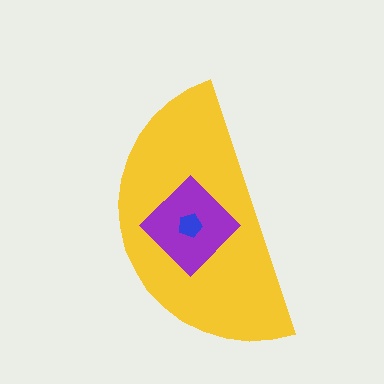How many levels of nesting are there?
3.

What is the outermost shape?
The yellow semicircle.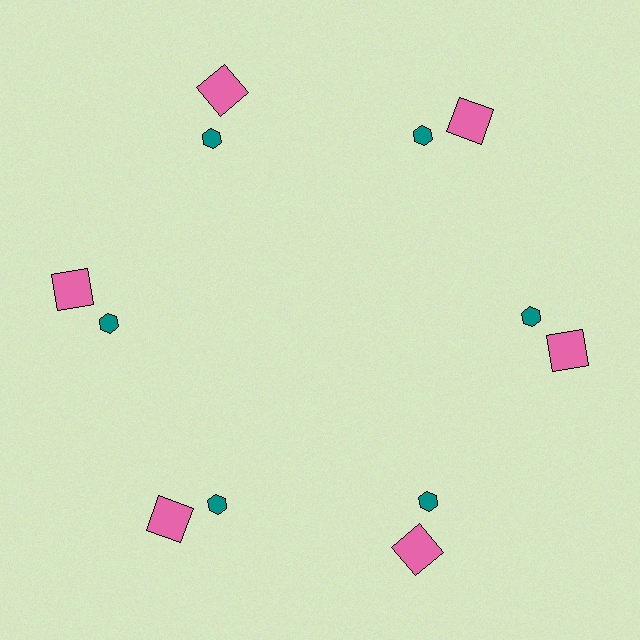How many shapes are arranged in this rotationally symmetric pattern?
There are 12 shapes, arranged in 6 groups of 2.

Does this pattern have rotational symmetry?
Yes, this pattern has 6-fold rotational symmetry. It looks the same after rotating 60 degrees around the center.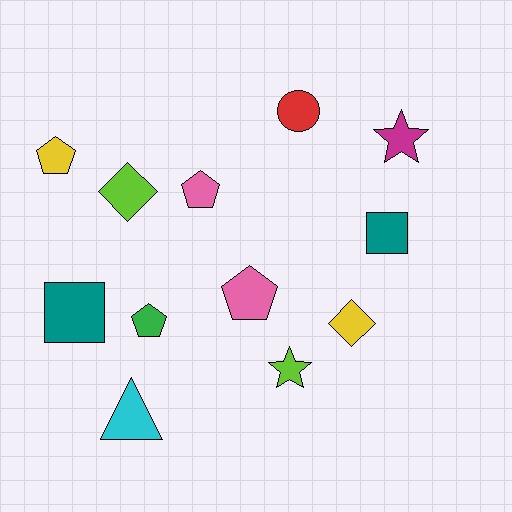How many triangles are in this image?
There is 1 triangle.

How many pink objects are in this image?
There are 2 pink objects.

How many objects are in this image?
There are 12 objects.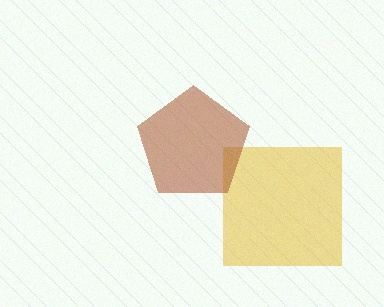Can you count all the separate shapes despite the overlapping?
Yes, there are 2 separate shapes.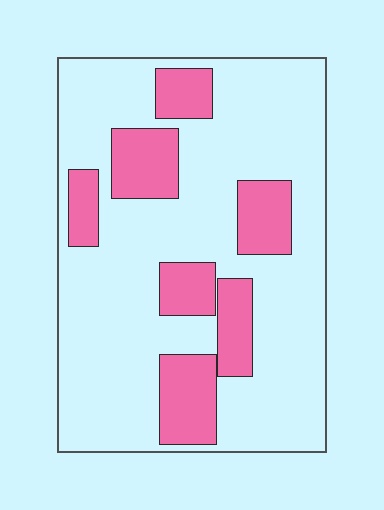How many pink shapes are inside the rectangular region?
7.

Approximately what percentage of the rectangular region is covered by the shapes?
Approximately 25%.